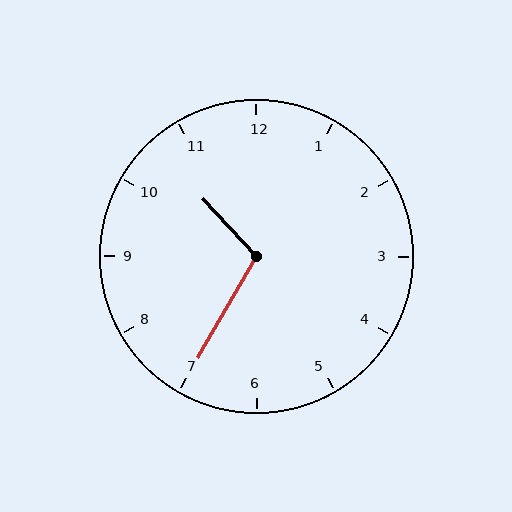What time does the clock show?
10:35.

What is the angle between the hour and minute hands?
Approximately 108 degrees.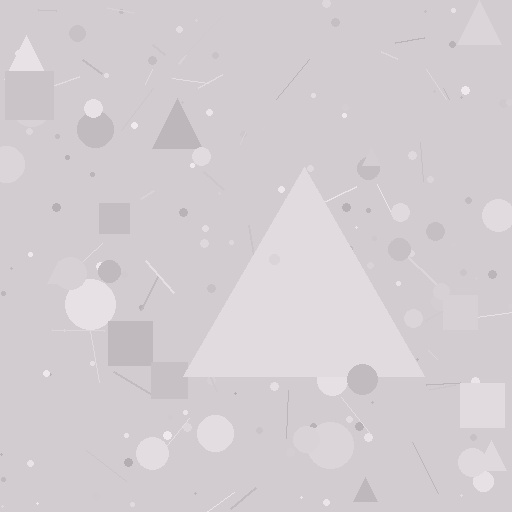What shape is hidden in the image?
A triangle is hidden in the image.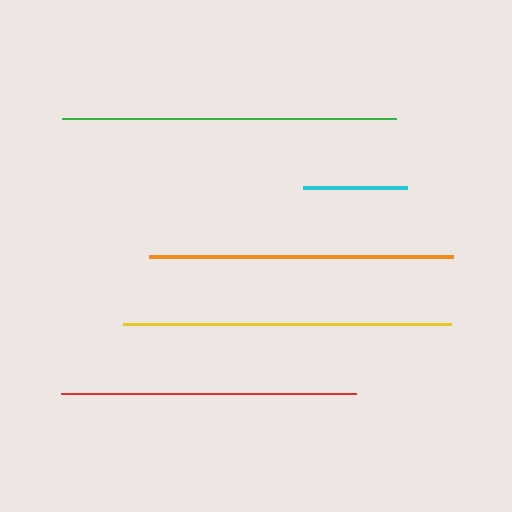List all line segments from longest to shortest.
From longest to shortest: green, yellow, orange, red, cyan.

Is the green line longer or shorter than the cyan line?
The green line is longer than the cyan line.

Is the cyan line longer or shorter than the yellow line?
The yellow line is longer than the cyan line.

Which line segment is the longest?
The green line is the longest at approximately 335 pixels.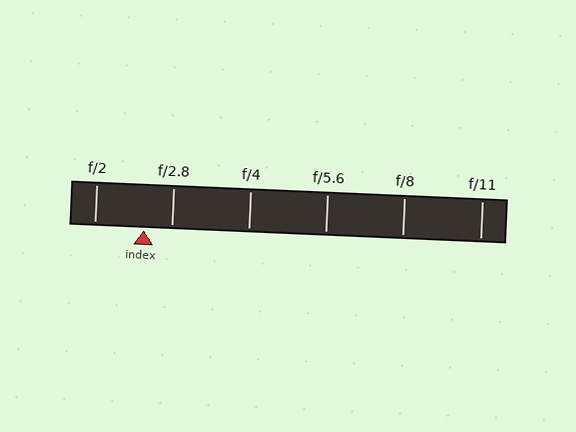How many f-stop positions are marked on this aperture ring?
There are 6 f-stop positions marked.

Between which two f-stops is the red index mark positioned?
The index mark is between f/2 and f/2.8.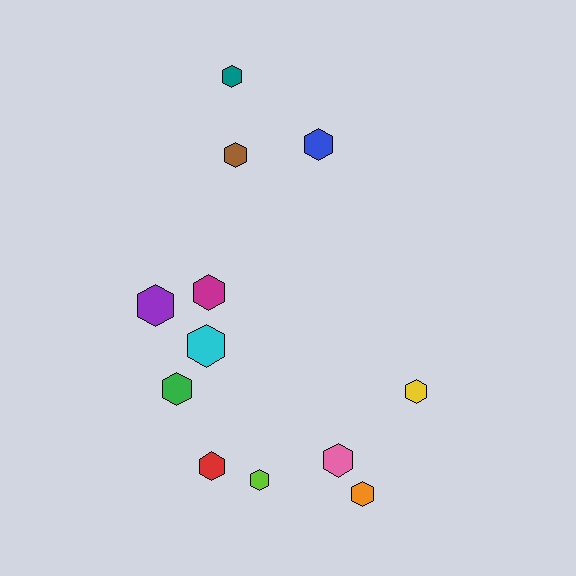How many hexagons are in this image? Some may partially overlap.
There are 12 hexagons.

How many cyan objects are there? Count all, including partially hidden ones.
There is 1 cyan object.